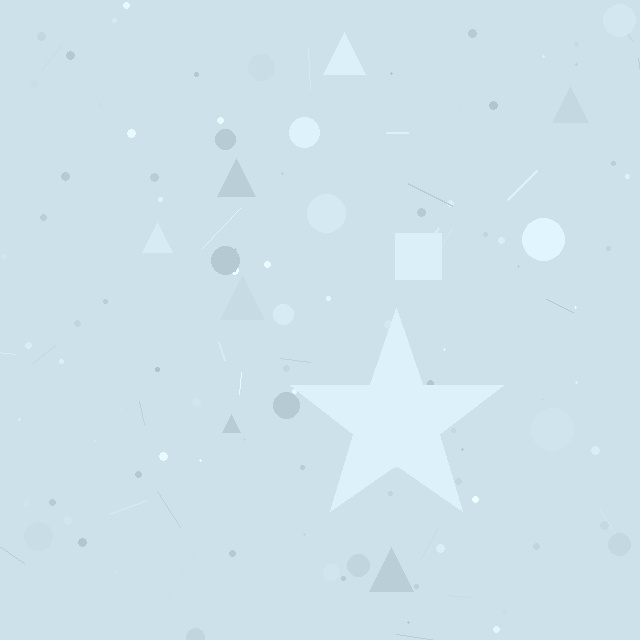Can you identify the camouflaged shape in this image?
The camouflaged shape is a star.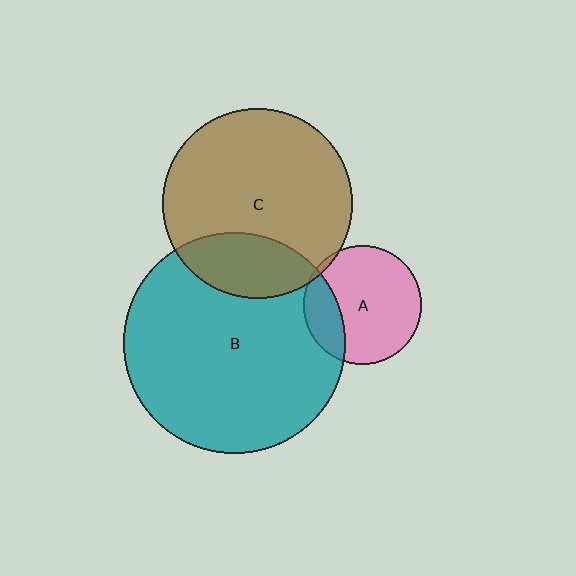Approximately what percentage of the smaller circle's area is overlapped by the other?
Approximately 5%.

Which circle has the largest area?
Circle B (teal).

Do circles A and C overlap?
Yes.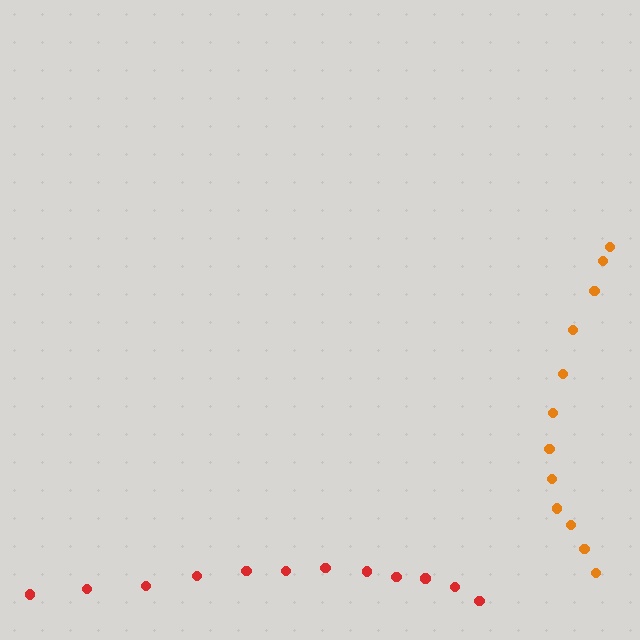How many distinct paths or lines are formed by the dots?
There are 2 distinct paths.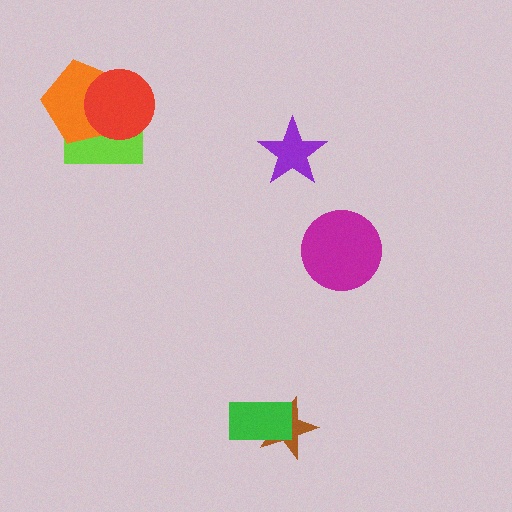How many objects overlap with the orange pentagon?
2 objects overlap with the orange pentagon.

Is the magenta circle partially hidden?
No, no other shape covers it.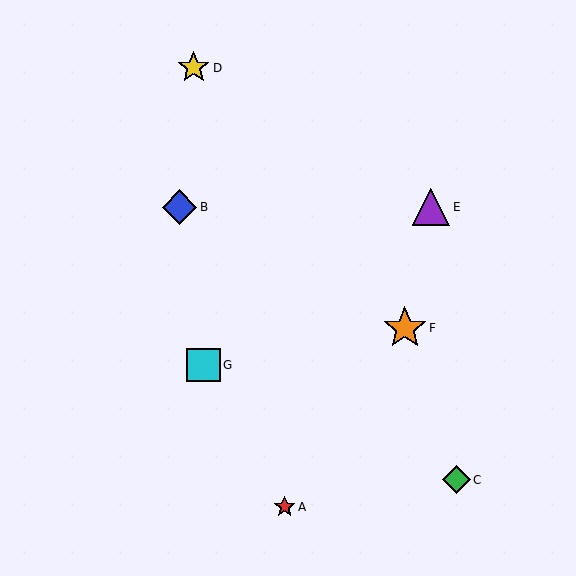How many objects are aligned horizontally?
2 objects (B, E) are aligned horizontally.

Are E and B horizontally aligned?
Yes, both are at y≈207.